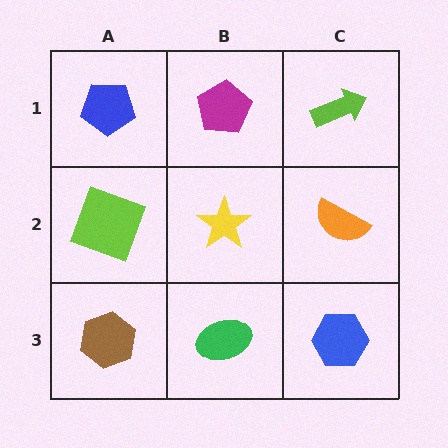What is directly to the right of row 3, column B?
A blue hexagon.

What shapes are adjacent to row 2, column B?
A magenta pentagon (row 1, column B), a green ellipse (row 3, column B), a lime square (row 2, column A), an orange semicircle (row 2, column C).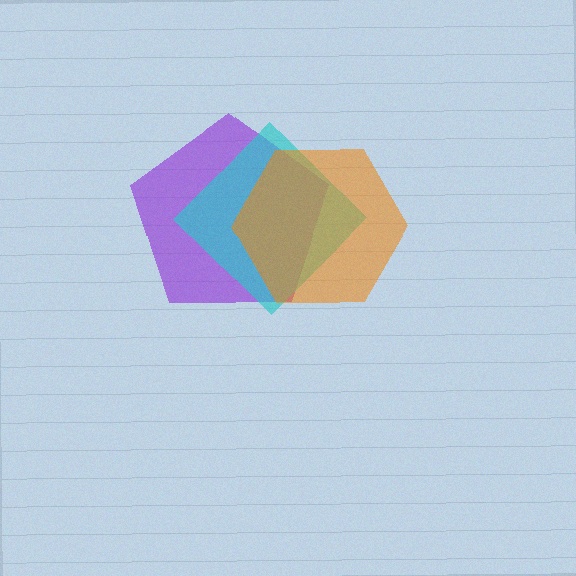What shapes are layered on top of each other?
The layered shapes are: a purple pentagon, a cyan diamond, an orange hexagon.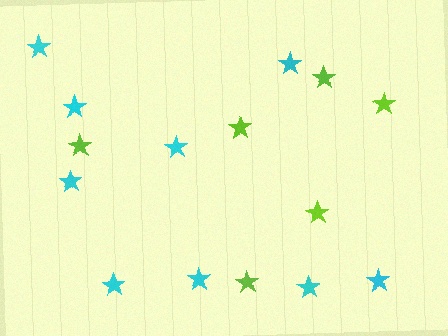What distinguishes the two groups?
There are 2 groups: one group of lime stars (6) and one group of cyan stars (9).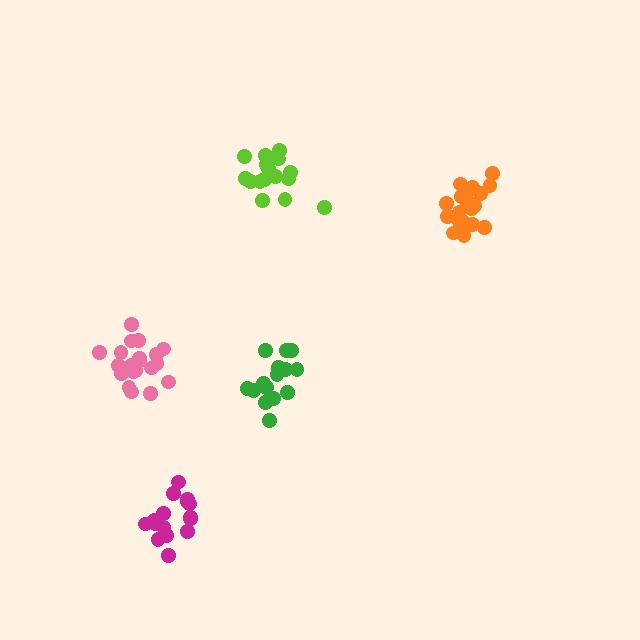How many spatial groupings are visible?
There are 5 spatial groupings.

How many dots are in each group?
Group 1: 18 dots, Group 2: 15 dots, Group 3: 21 dots, Group 4: 21 dots, Group 5: 16 dots (91 total).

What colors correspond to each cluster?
The clusters are colored: lime, green, pink, orange, magenta.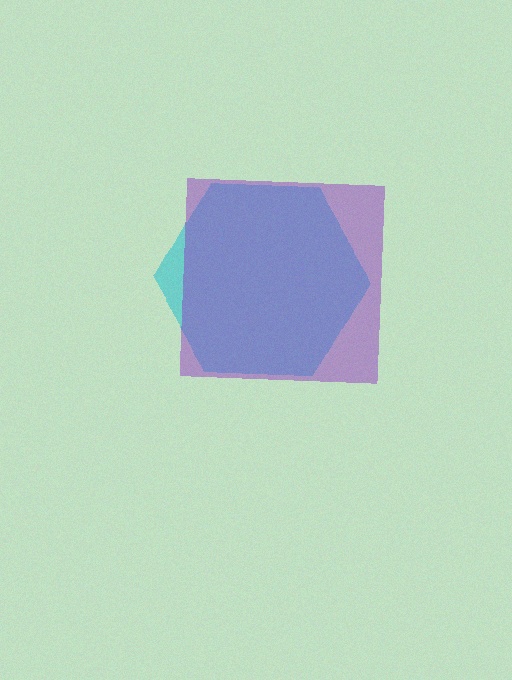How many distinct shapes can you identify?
There are 2 distinct shapes: a cyan hexagon, a purple square.